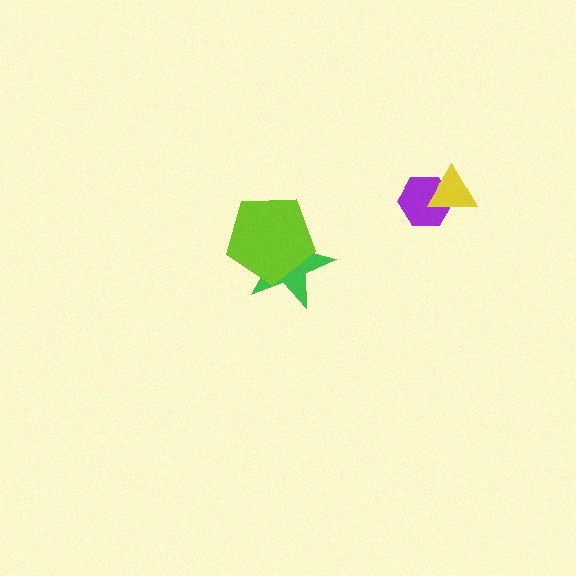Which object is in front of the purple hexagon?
The yellow triangle is in front of the purple hexagon.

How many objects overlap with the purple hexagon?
1 object overlaps with the purple hexagon.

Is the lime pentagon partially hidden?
No, no other shape covers it.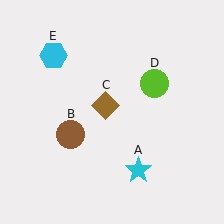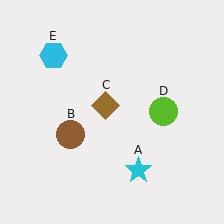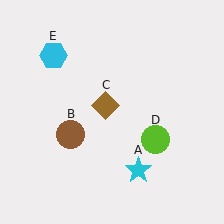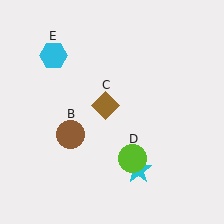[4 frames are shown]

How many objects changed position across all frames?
1 object changed position: lime circle (object D).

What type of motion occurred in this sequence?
The lime circle (object D) rotated clockwise around the center of the scene.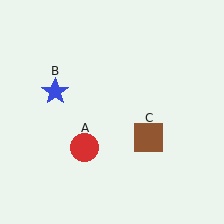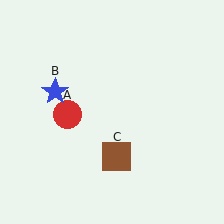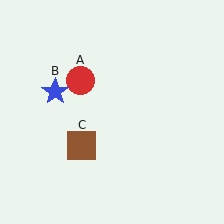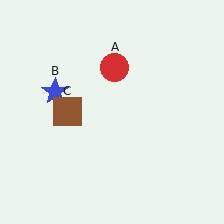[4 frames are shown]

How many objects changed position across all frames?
2 objects changed position: red circle (object A), brown square (object C).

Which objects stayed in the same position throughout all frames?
Blue star (object B) remained stationary.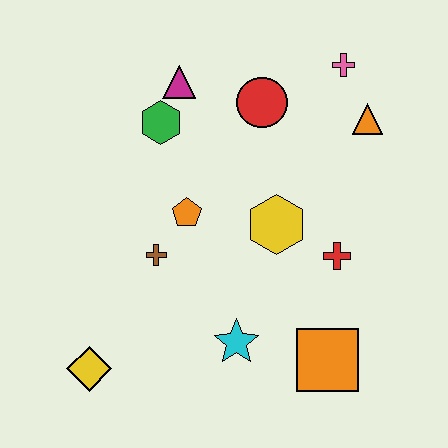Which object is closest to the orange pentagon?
The brown cross is closest to the orange pentagon.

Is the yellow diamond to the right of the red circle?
No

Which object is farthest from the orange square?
The magenta triangle is farthest from the orange square.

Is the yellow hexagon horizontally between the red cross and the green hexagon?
Yes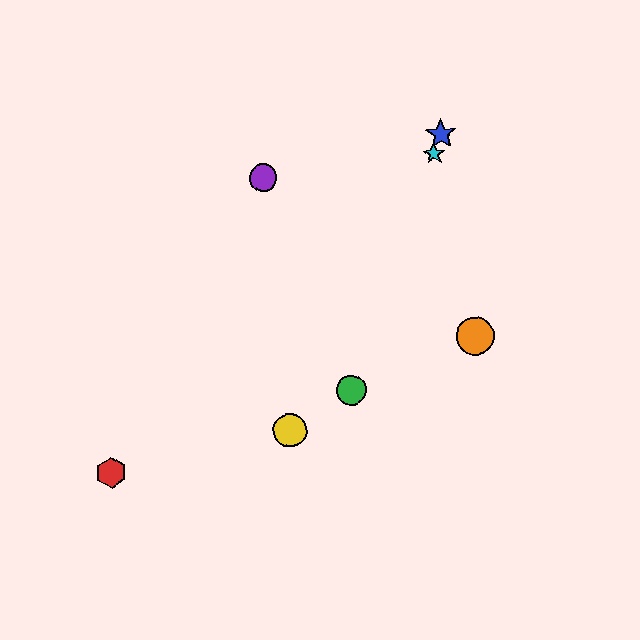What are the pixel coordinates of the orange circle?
The orange circle is at (475, 336).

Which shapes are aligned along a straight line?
The blue star, the green circle, the cyan star are aligned along a straight line.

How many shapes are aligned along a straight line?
3 shapes (the blue star, the green circle, the cyan star) are aligned along a straight line.